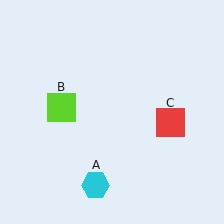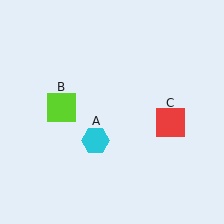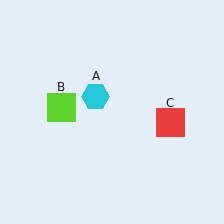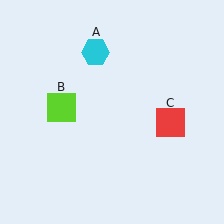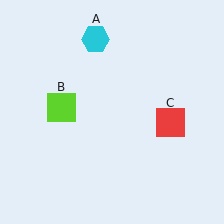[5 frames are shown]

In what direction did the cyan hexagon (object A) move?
The cyan hexagon (object A) moved up.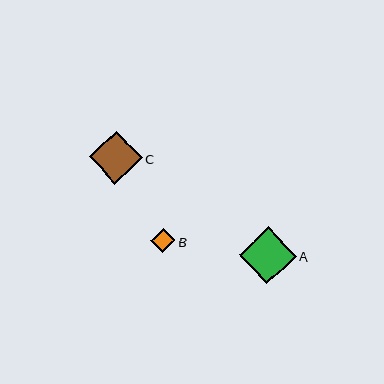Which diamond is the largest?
Diamond A is the largest with a size of approximately 57 pixels.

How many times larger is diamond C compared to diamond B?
Diamond C is approximately 2.2 times the size of diamond B.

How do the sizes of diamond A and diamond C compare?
Diamond A and diamond C are approximately the same size.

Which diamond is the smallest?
Diamond B is the smallest with a size of approximately 24 pixels.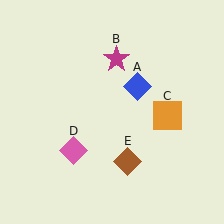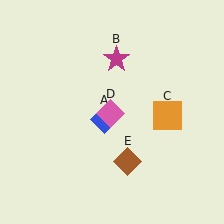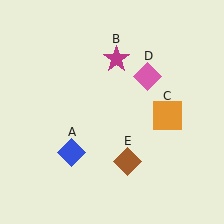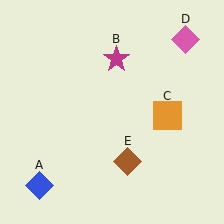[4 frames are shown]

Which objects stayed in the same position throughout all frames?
Magenta star (object B) and orange square (object C) and brown diamond (object E) remained stationary.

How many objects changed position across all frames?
2 objects changed position: blue diamond (object A), pink diamond (object D).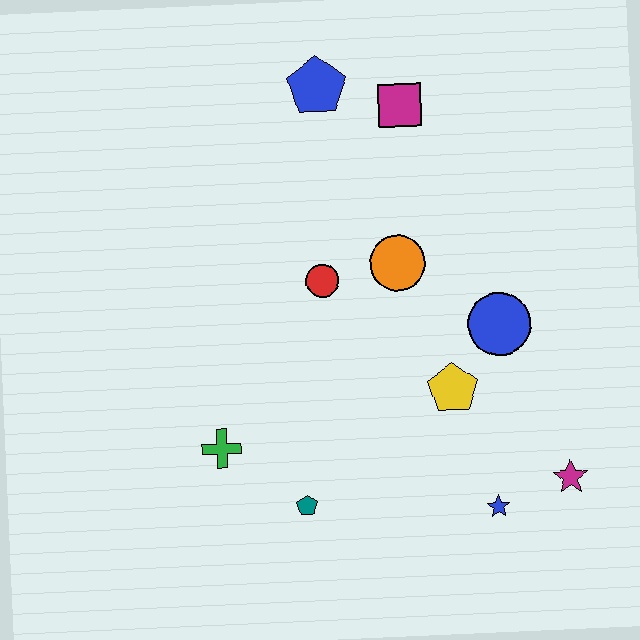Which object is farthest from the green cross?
The magenta square is farthest from the green cross.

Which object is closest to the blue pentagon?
The magenta square is closest to the blue pentagon.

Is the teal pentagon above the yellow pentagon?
No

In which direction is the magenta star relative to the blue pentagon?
The magenta star is below the blue pentagon.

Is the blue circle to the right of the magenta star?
No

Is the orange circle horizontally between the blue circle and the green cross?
Yes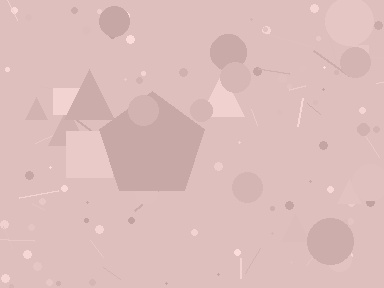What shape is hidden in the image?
A pentagon is hidden in the image.